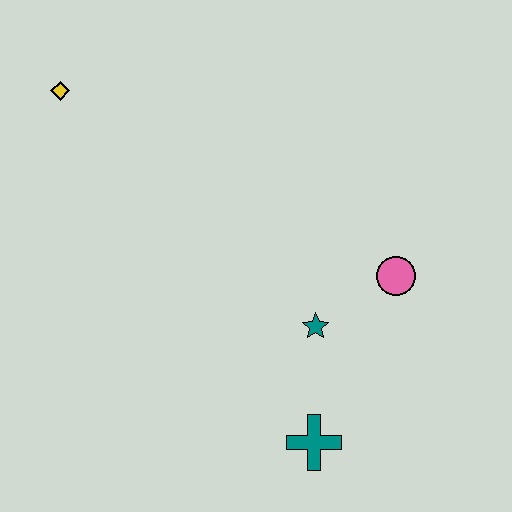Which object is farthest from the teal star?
The yellow diamond is farthest from the teal star.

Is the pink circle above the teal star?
Yes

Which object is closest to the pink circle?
The teal star is closest to the pink circle.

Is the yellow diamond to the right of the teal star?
No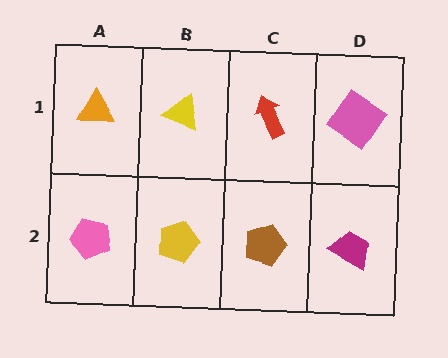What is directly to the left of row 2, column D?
A brown pentagon.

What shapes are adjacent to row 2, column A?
An orange triangle (row 1, column A), a yellow pentagon (row 2, column B).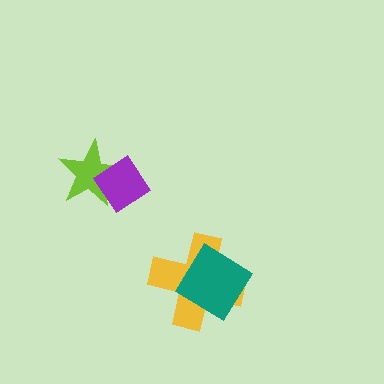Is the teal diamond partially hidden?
No, no other shape covers it.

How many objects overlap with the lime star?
1 object overlaps with the lime star.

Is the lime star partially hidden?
Yes, it is partially covered by another shape.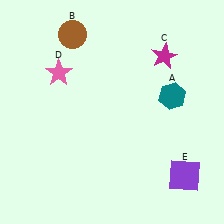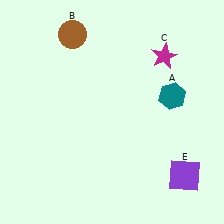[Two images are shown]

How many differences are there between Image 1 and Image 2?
There is 1 difference between the two images.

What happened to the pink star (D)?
The pink star (D) was removed in Image 2. It was in the top-left area of Image 1.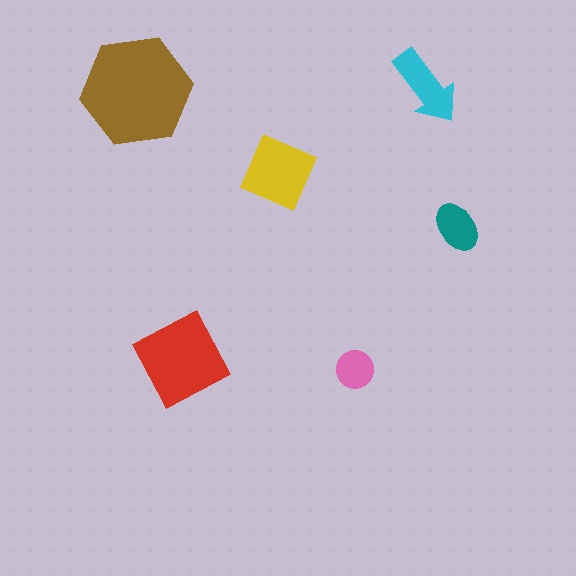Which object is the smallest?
The pink circle.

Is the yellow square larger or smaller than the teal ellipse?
Larger.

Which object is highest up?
The cyan arrow is topmost.